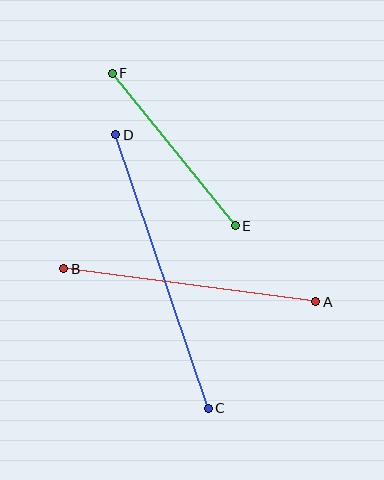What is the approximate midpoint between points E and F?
The midpoint is at approximately (174, 149) pixels.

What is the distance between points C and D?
The distance is approximately 289 pixels.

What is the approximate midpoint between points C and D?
The midpoint is at approximately (162, 272) pixels.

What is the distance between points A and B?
The distance is approximately 254 pixels.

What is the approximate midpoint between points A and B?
The midpoint is at approximately (190, 285) pixels.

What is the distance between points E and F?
The distance is approximately 196 pixels.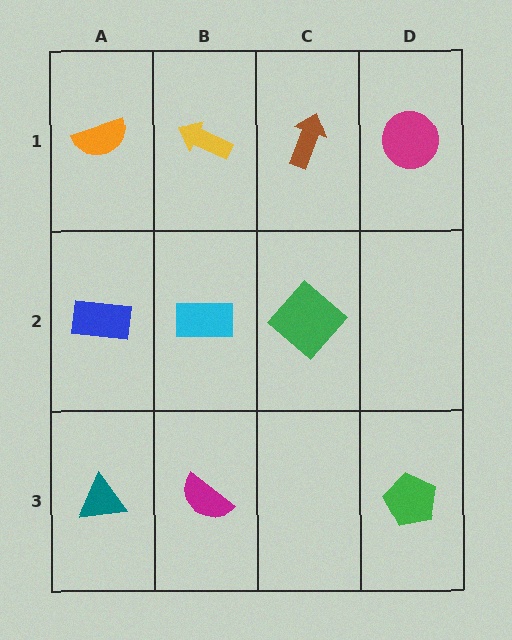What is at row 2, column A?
A blue rectangle.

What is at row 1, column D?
A magenta circle.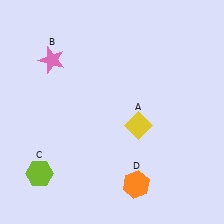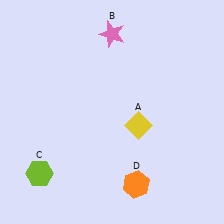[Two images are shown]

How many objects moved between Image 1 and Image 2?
1 object moved between the two images.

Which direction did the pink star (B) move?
The pink star (B) moved right.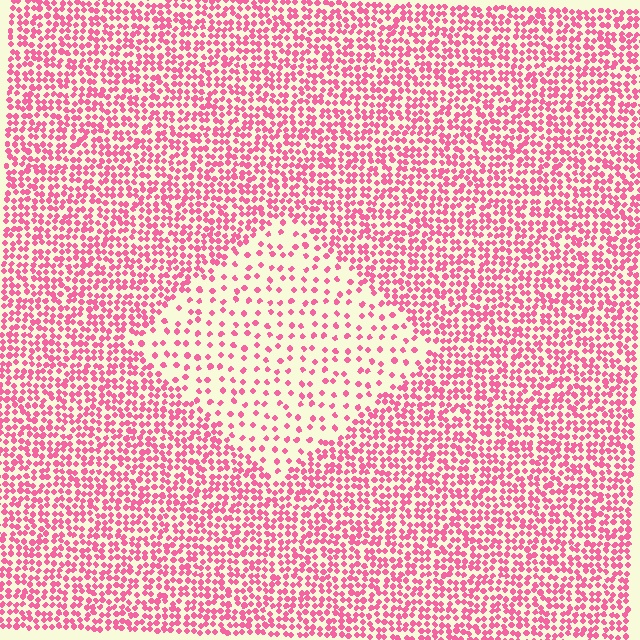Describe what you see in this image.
The image contains small pink elements arranged at two different densities. A diamond-shaped region is visible where the elements are less densely packed than the surrounding area.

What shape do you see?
I see a diamond.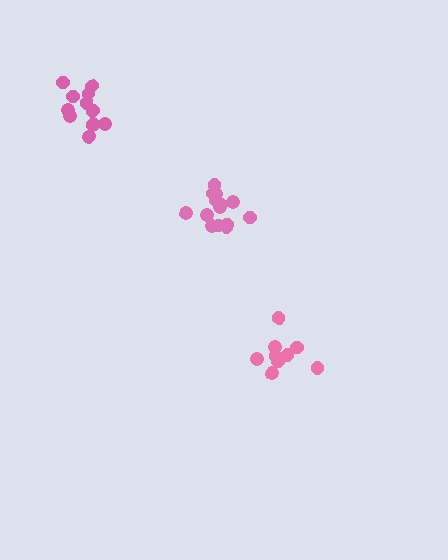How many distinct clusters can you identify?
There are 3 distinct clusters.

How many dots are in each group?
Group 1: 14 dots, Group 2: 12 dots, Group 3: 10 dots (36 total).